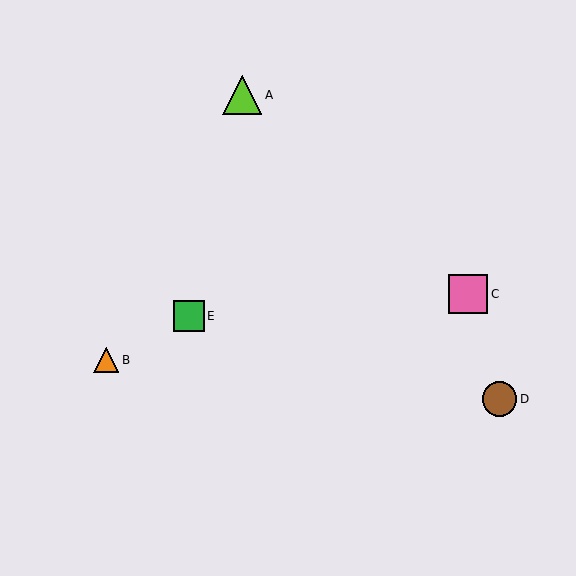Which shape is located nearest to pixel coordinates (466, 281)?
The pink square (labeled C) at (468, 294) is nearest to that location.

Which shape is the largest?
The pink square (labeled C) is the largest.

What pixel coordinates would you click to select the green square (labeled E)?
Click at (189, 316) to select the green square E.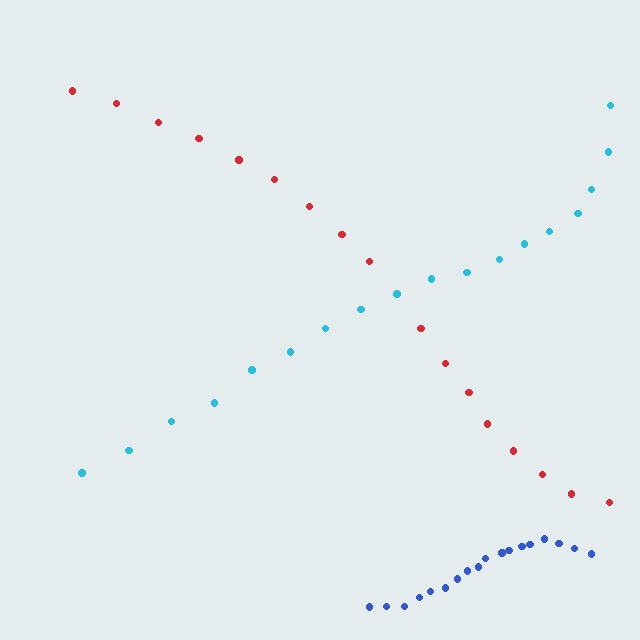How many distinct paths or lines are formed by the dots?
There are 3 distinct paths.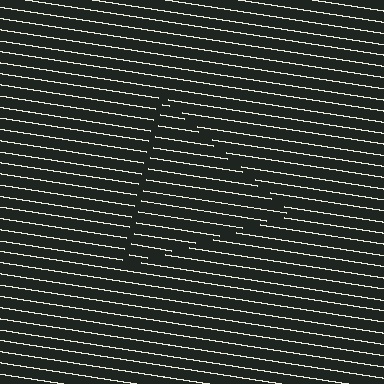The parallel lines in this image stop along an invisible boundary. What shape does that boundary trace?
An illusory triangle. The interior of the shape contains the same grating, shifted by half a period — the contour is defined by the phase discontinuity where line-ends from the inner and outer gratings abut.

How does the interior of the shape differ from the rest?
The interior of the shape contains the same grating, shifted by half a period — the contour is defined by the phase discontinuity where line-ends from the inner and outer gratings abut.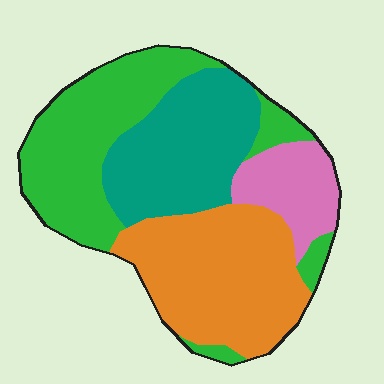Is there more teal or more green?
Green.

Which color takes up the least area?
Pink, at roughly 10%.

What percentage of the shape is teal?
Teal covers roughly 25% of the shape.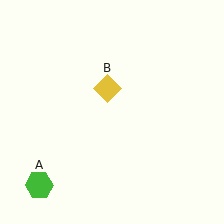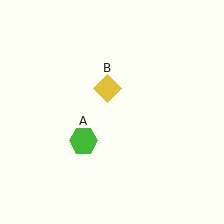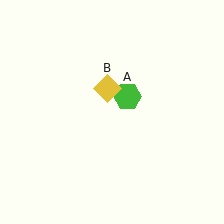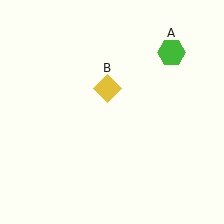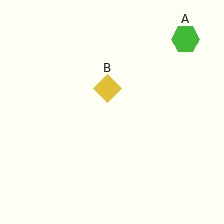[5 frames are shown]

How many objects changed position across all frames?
1 object changed position: green hexagon (object A).